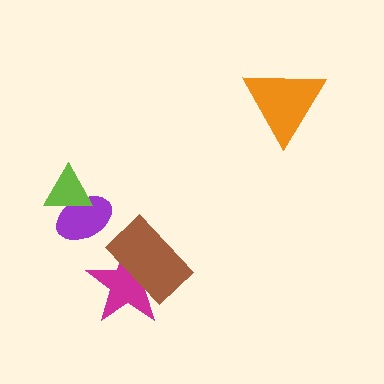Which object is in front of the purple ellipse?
The lime triangle is in front of the purple ellipse.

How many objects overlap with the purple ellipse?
1 object overlaps with the purple ellipse.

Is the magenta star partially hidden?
Yes, it is partially covered by another shape.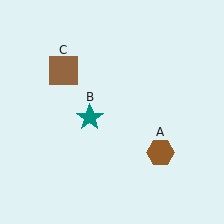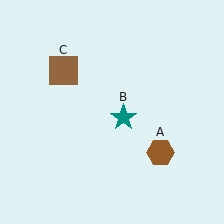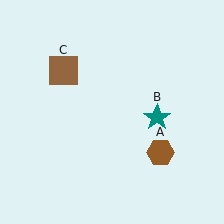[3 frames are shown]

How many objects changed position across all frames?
1 object changed position: teal star (object B).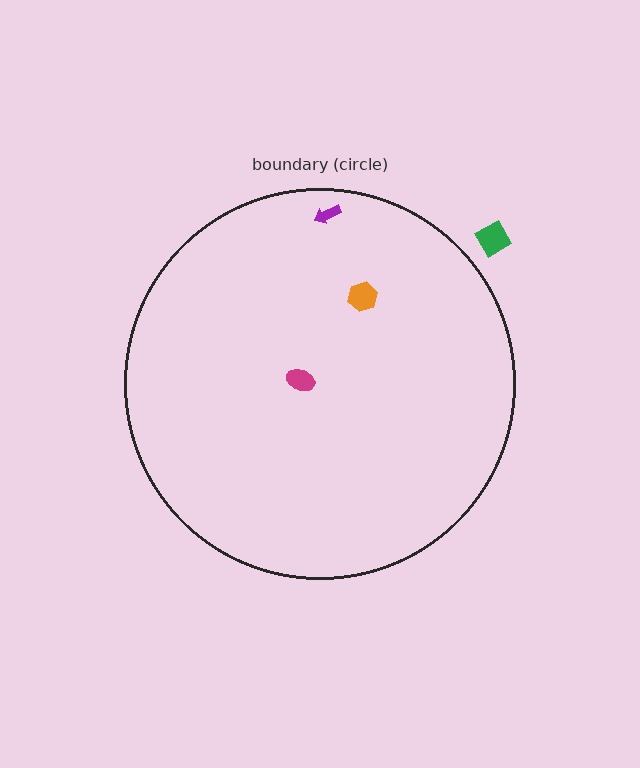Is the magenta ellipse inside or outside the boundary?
Inside.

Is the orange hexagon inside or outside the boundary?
Inside.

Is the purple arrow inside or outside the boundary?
Inside.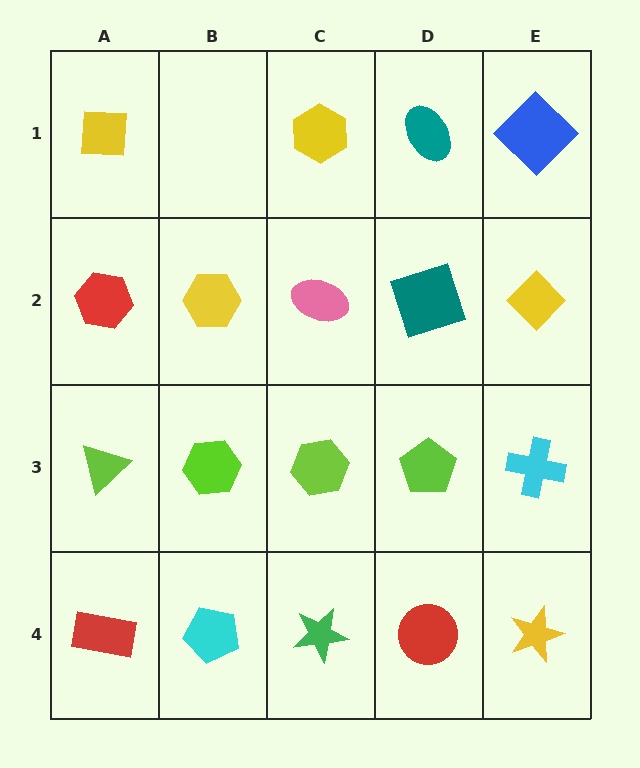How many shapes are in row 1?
4 shapes.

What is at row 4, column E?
A yellow star.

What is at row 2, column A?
A red hexagon.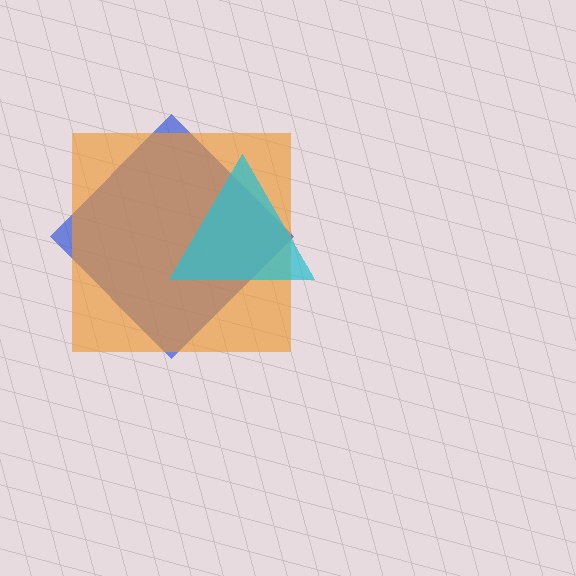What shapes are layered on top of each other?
The layered shapes are: a blue diamond, an orange square, a cyan triangle.